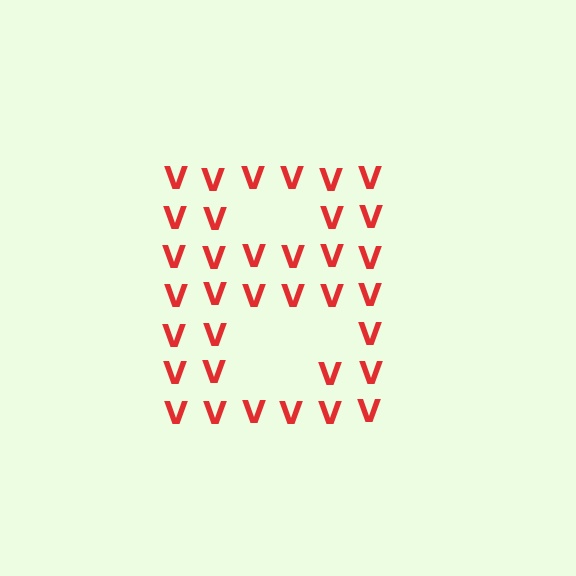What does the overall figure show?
The overall figure shows the letter B.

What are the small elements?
The small elements are letter V's.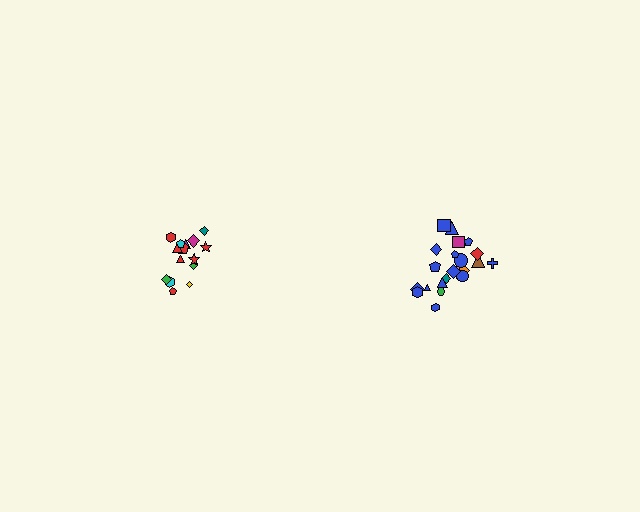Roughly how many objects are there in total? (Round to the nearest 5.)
Roughly 35 objects in total.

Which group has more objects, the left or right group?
The right group.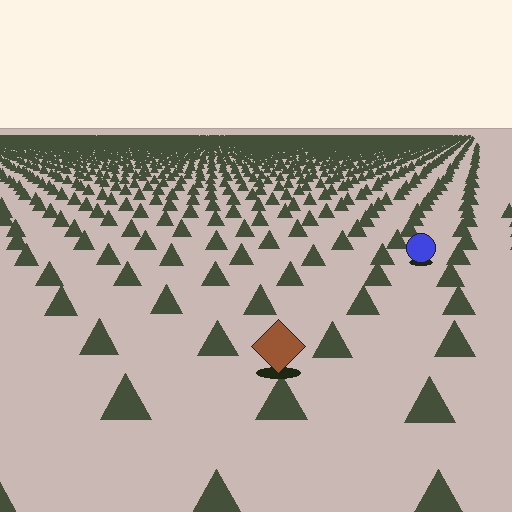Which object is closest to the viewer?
The brown diamond is closest. The texture marks near it are larger and more spread out.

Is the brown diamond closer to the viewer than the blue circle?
Yes. The brown diamond is closer — you can tell from the texture gradient: the ground texture is coarser near it.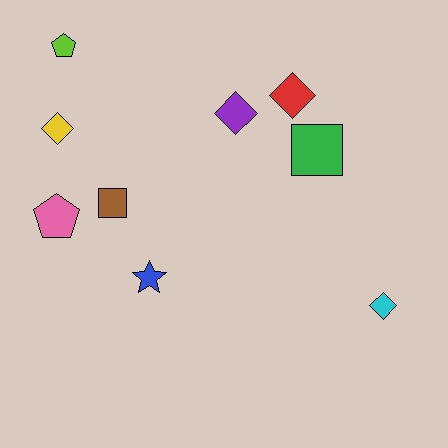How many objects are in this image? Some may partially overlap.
There are 9 objects.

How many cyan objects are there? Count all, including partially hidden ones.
There is 1 cyan object.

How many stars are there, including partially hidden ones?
There is 1 star.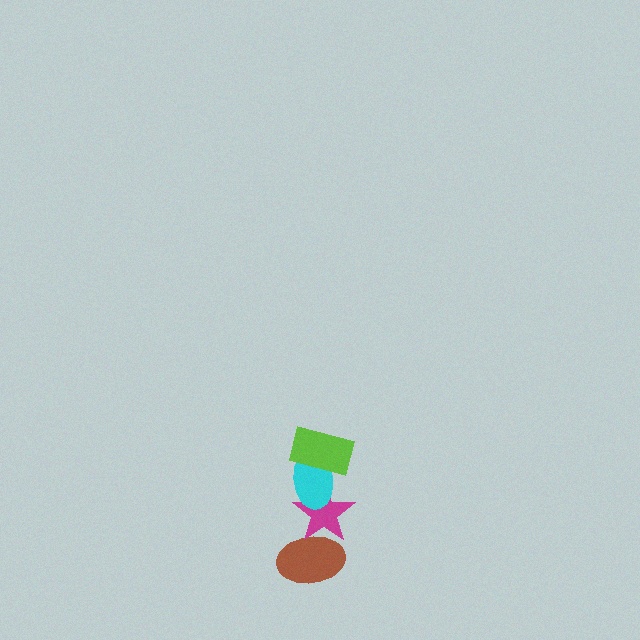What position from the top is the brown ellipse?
The brown ellipse is 4th from the top.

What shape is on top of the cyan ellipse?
The lime rectangle is on top of the cyan ellipse.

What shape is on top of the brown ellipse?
The magenta star is on top of the brown ellipse.